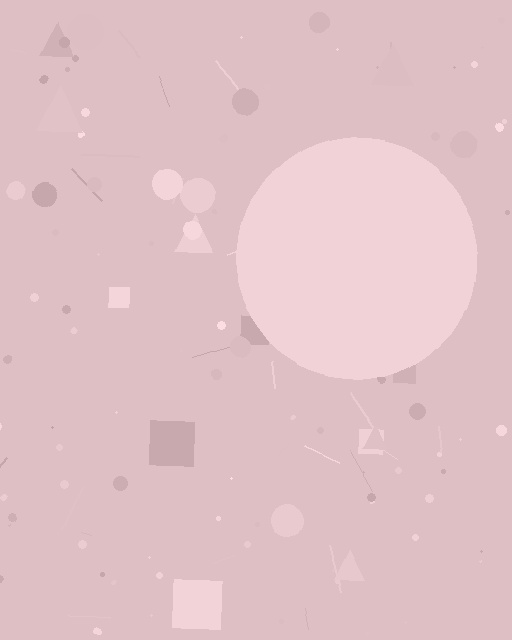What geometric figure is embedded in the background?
A circle is embedded in the background.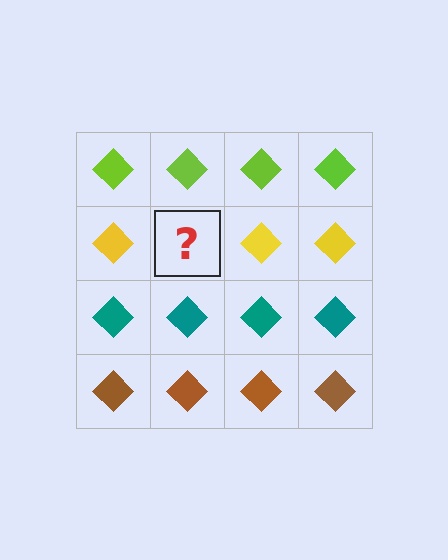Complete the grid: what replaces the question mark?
The question mark should be replaced with a yellow diamond.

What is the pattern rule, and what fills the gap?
The rule is that each row has a consistent color. The gap should be filled with a yellow diamond.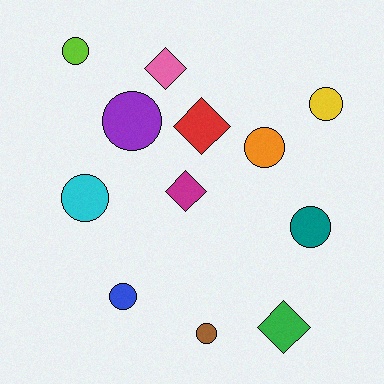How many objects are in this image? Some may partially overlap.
There are 12 objects.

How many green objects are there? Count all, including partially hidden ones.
There is 1 green object.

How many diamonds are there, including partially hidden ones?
There are 4 diamonds.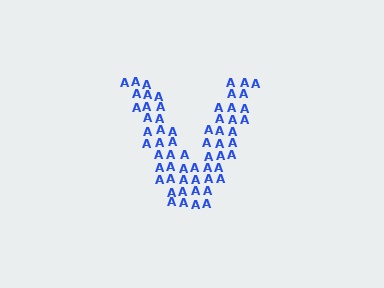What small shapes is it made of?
It is made of small letter A's.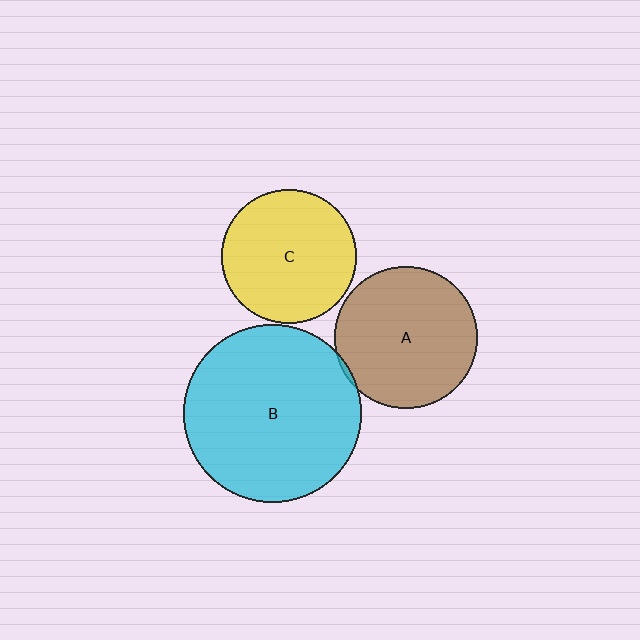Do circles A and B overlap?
Yes.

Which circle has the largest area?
Circle B (cyan).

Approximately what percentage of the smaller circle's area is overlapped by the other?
Approximately 5%.